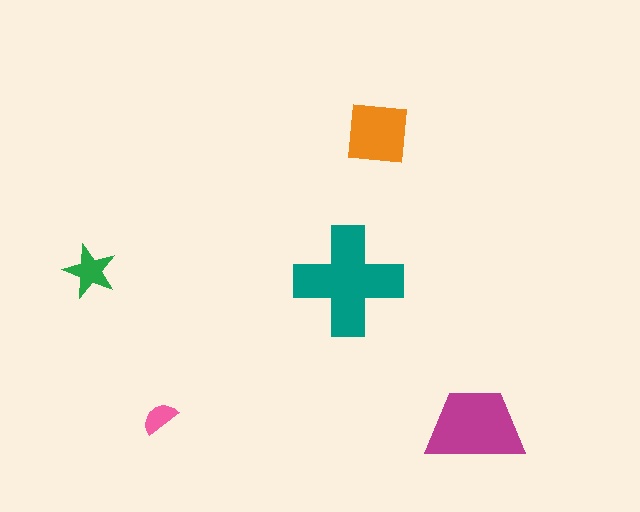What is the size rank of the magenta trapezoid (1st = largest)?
2nd.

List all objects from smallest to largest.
The pink semicircle, the green star, the orange square, the magenta trapezoid, the teal cross.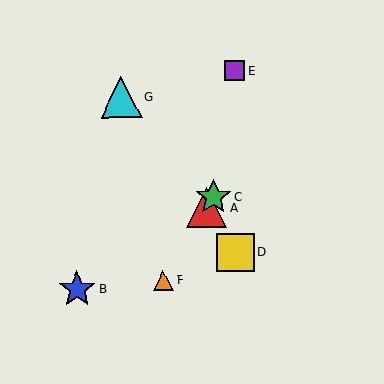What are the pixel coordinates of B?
Object B is at (77, 289).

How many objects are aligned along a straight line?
3 objects (A, C, F) are aligned along a straight line.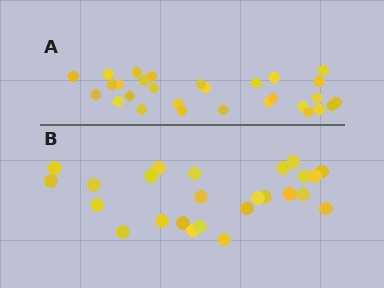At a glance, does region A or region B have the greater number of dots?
Region A (the top region) has more dots.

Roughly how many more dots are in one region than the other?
Region A has about 4 more dots than region B.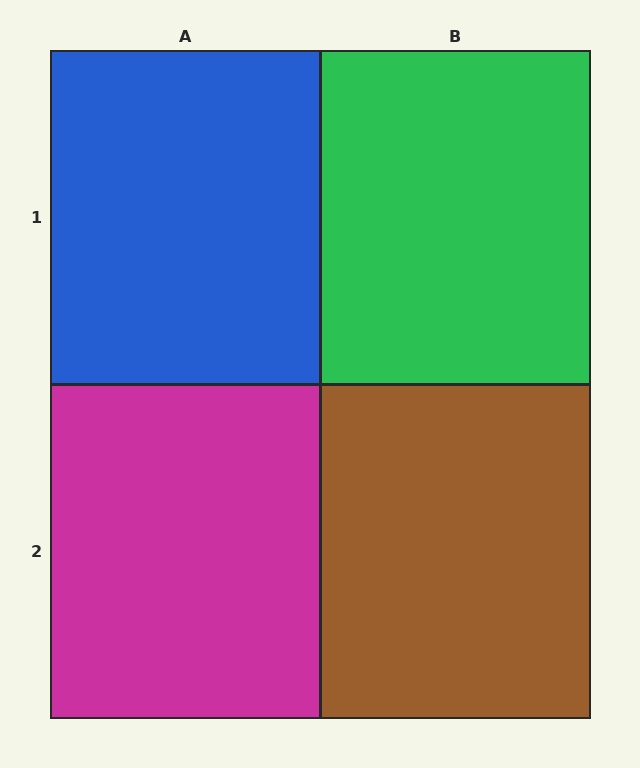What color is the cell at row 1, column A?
Blue.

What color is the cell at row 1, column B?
Green.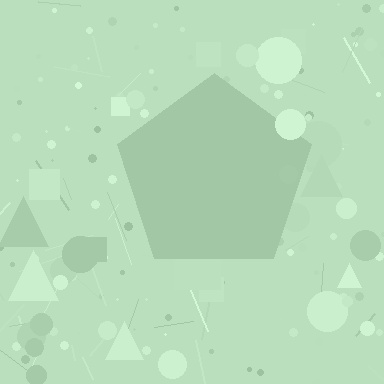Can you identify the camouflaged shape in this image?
The camouflaged shape is a pentagon.